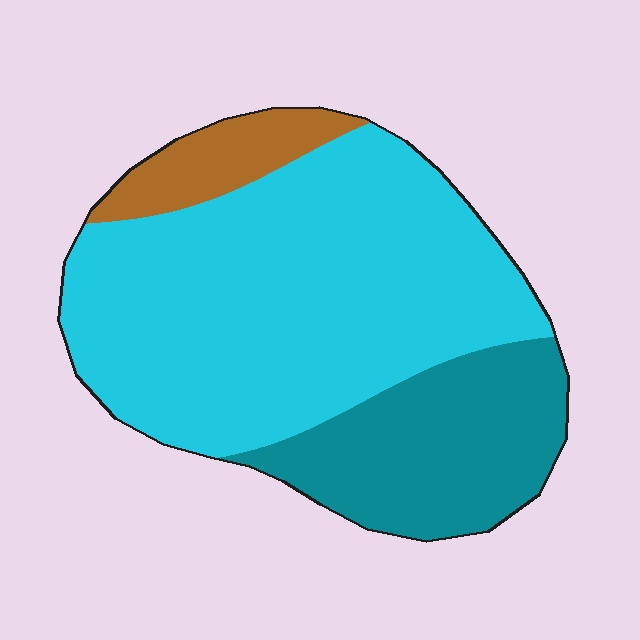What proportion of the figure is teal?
Teal covers 26% of the figure.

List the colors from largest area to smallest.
From largest to smallest: cyan, teal, brown.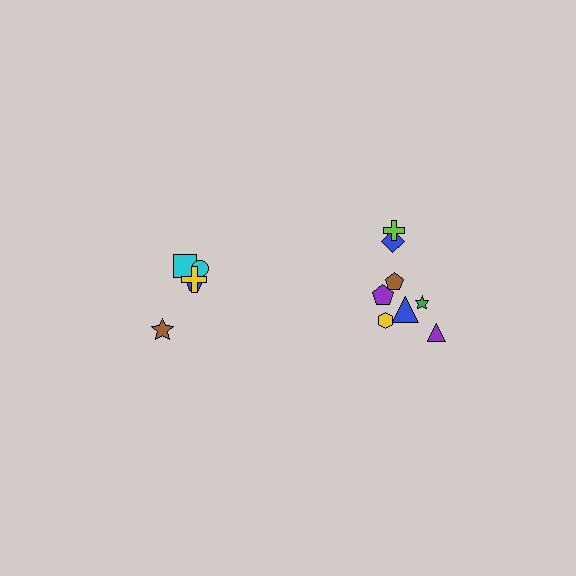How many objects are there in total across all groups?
There are 13 objects.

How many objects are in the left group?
There are 5 objects.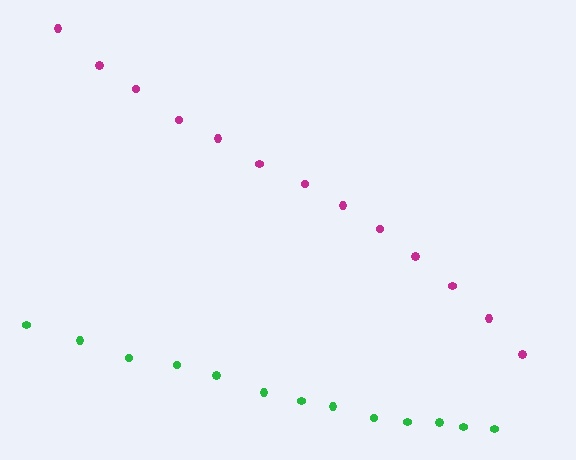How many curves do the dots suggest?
There are 2 distinct paths.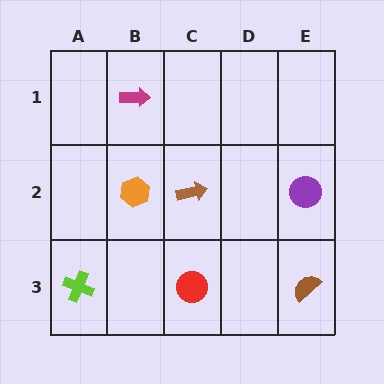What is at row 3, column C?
A red circle.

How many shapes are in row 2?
3 shapes.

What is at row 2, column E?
A purple circle.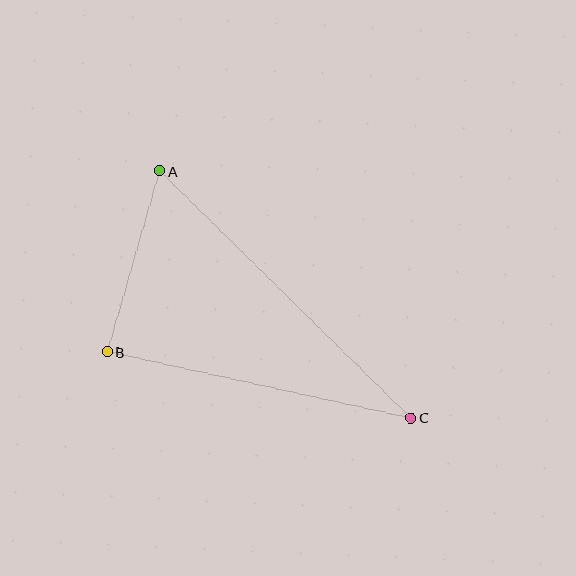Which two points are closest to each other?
Points A and B are closest to each other.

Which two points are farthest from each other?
Points A and C are farthest from each other.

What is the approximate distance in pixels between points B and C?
The distance between B and C is approximately 311 pixels.